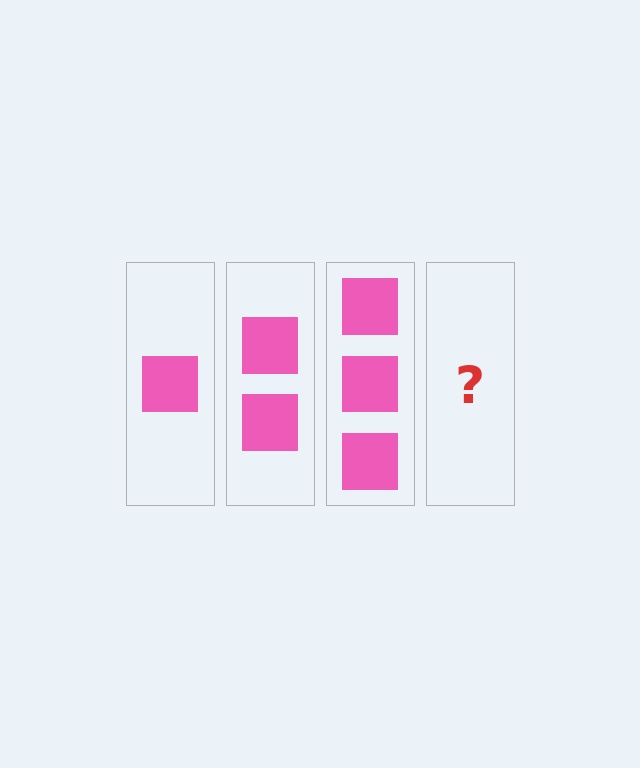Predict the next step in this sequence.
The next step is 4 squares.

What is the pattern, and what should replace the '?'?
The pattern is that each step adds one more square. The '?' should be 4 squares.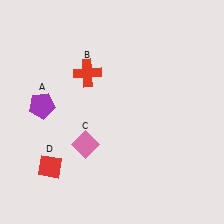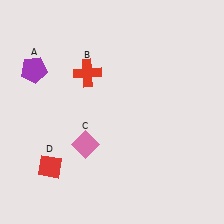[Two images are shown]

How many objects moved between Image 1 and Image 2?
1 object moved between the two images.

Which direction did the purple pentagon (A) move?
The purple pentagon (A) moved up.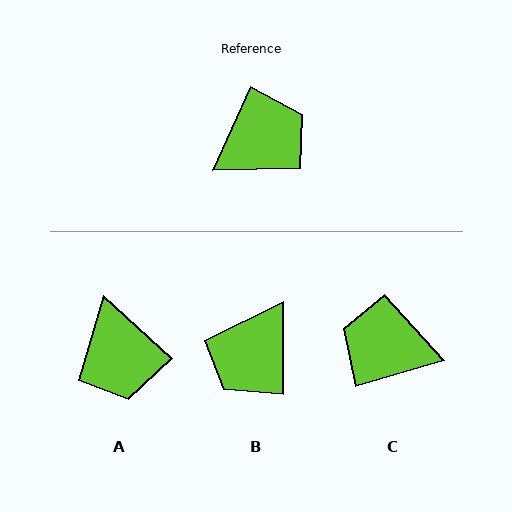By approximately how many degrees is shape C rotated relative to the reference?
Approximately 131 degrees counter-clockwise.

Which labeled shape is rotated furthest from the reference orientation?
B, about 156 degrees away.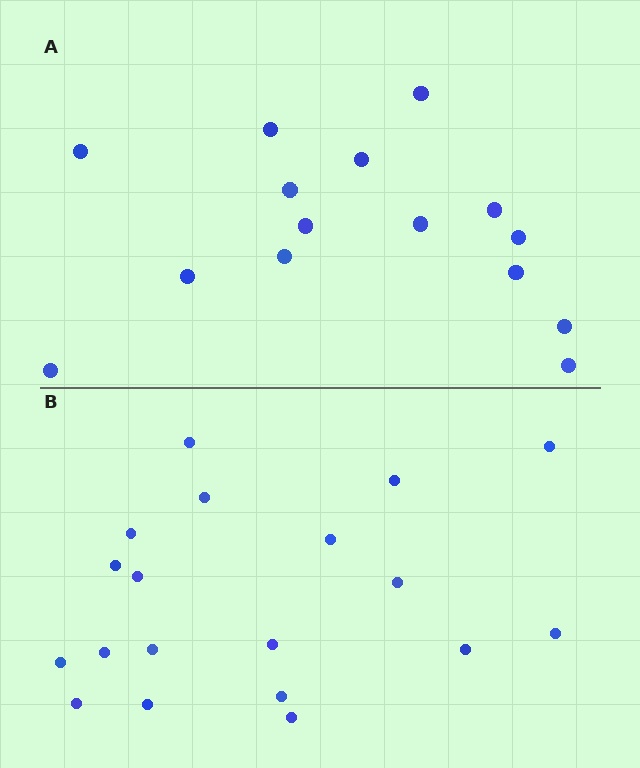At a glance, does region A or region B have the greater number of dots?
Region B (the bottom region) has more dots.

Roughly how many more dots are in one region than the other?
Region B has about 4 more dots than region A.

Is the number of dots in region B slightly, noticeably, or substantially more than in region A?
Region B has noticeably more, but not dramatically so. The ratio is roughly 1.3 to 1.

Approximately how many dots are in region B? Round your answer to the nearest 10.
About 20 dots. (The exact count is 19, which rounds to 20.)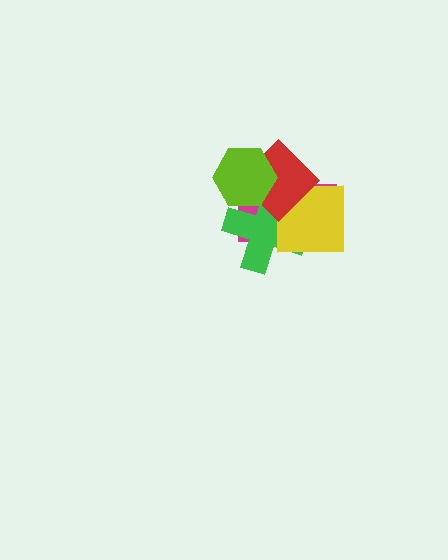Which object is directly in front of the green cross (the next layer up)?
The yellow square is directly in front of the green cross.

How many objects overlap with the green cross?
4 objects overlap with the green cross.